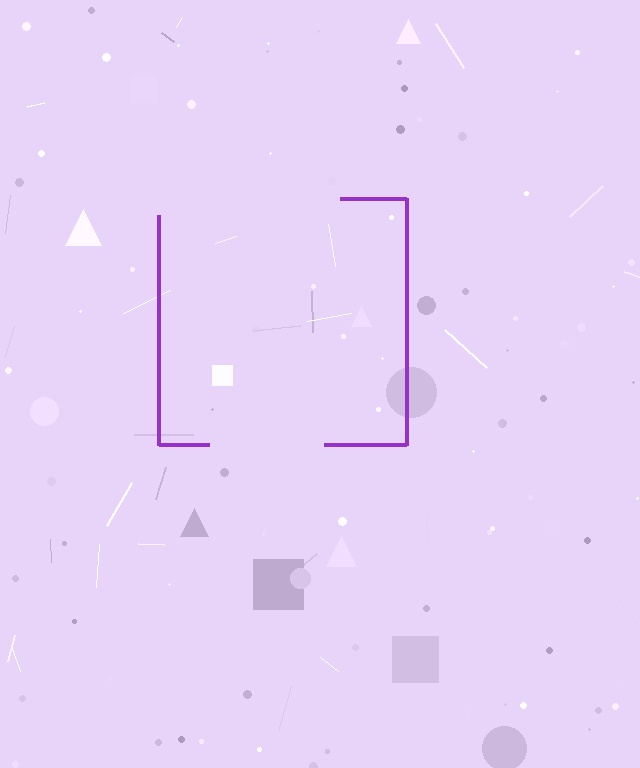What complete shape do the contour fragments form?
The contour fragments form a square.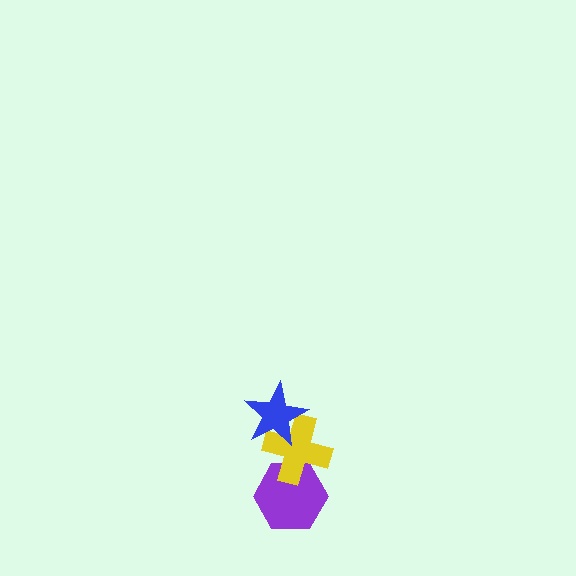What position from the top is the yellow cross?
The yellow cross is 2nd from the top.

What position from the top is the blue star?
The blue star is 1st from the top.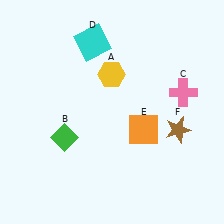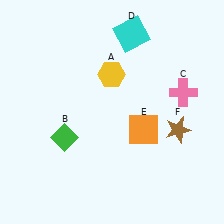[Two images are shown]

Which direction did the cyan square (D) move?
The cyan square (D) moved right.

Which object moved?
The cyan square (D) moved right.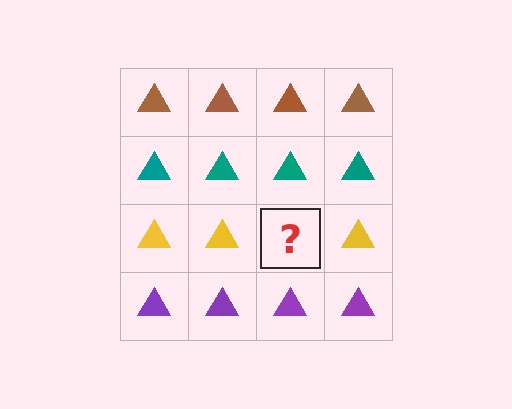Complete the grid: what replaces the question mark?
The question mark should be replaced with a yellow triangle.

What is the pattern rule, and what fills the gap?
The rule is that each row has a consistent color. The gap should be filled with a yellow triangle.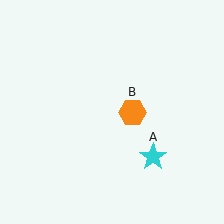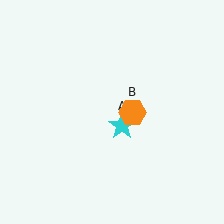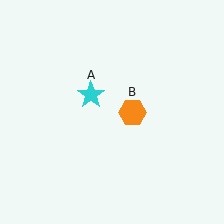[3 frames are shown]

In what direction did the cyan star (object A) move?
The cyan star (object A) moved up and to the left.